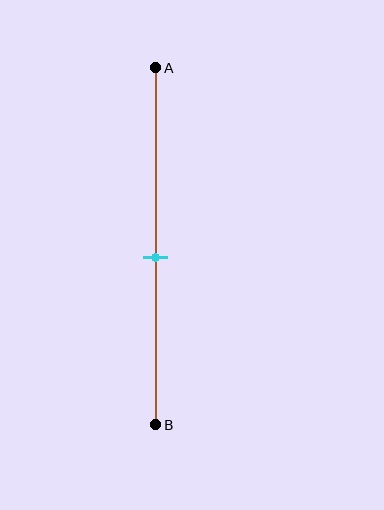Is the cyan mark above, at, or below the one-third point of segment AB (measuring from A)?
The cyan mark is below the one-third point of segment AB.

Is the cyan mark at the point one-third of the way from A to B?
No, the mark is at about 55% from A, not at the 33% one-third point.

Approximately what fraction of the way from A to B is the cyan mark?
The cyan mark is approximately 55% of the way from A to B.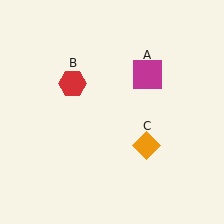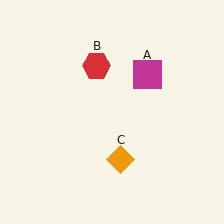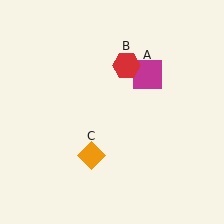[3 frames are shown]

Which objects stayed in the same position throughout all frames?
Magenta square (object A) remained stationary.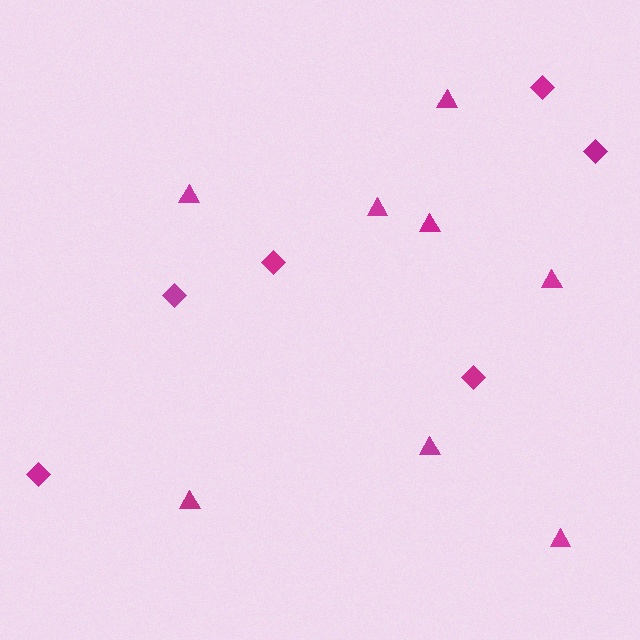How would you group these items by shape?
There are 2 groups: one group of diamonds (6) and one group of triangles (8).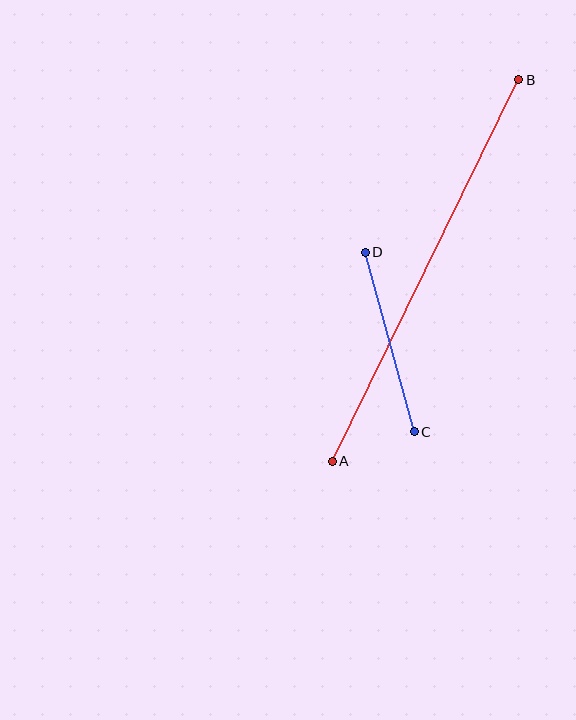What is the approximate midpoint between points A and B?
The midpoint is at approximately (425, 271) pixels.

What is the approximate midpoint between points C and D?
The midpoint is at approximately (390, 342) pixels.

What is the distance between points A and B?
The distance is approximately 424 pixels.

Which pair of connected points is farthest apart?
Points A and B are farthest apart.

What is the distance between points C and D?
The distance is approximately 186 pixels.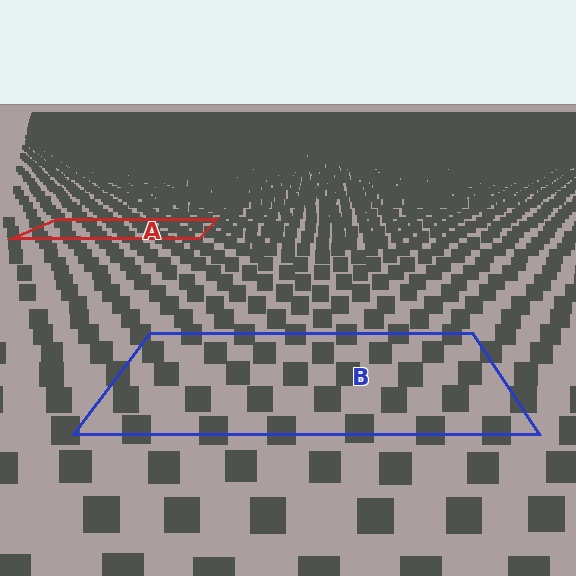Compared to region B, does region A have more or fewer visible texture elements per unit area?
Region A has more texture elements per unit area — they are packed more densely because it is farther away.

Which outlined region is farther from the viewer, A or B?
Region A is farther from the viewer — the texture elements inside it appear smaller and more densely packed.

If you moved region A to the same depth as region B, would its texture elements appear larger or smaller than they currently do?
They would appear larger. At a closer depth, the same texture elements are projected at a bigger on-screen size.